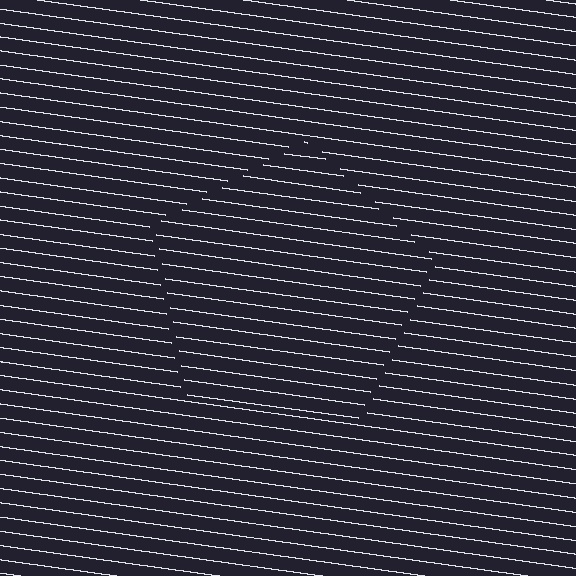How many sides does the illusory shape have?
5 sides — the line-ends trace a pentagon.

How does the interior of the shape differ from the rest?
The interior of the shape contains the same grating, shifted by half a period — the contour is defined by the phase discontinuity where line-ends from the inner and outer gratings abut.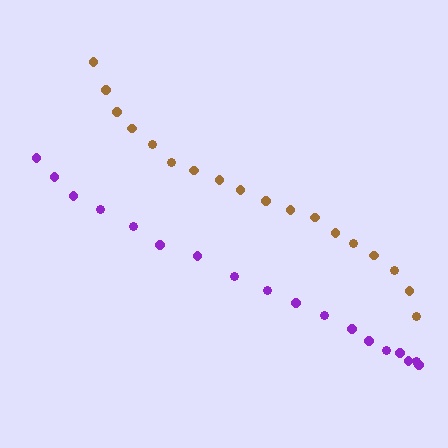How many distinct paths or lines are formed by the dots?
There are 2 distinct paths.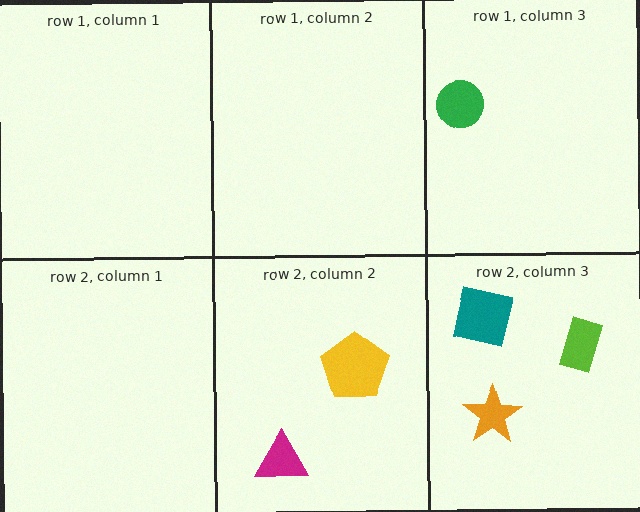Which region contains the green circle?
The row 1, column 3 region.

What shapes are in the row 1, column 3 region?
The green circle.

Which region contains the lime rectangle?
The row 2, column 3 region.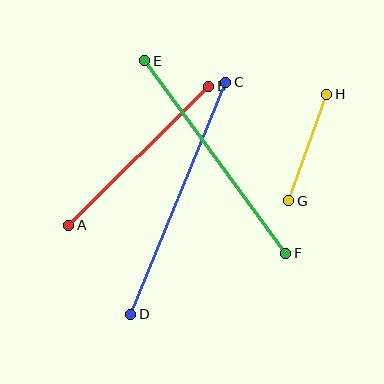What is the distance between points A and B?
The distance is approximately 197 pixels.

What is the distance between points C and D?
The distance is approximately 251 pixels.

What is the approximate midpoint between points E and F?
The midpoint is at approximately (215, 157) pixels.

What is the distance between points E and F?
The distance is approximately 239 pixels.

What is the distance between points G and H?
The distance is approximately 113 pixels.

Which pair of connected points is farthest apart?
Points C and D are farthest apart.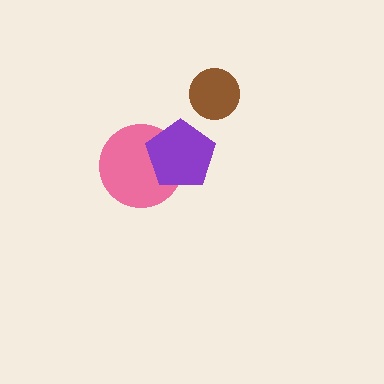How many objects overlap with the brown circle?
0 objects overlap with the brown circle.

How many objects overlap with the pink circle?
1 object overlaps with the pink circle.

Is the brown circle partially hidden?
No, no other shape covers it.